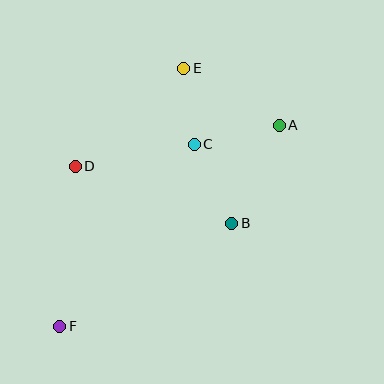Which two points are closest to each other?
Points C and E are closest to each other.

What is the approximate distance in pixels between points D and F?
The distance between D and F is approximately 161 pixels.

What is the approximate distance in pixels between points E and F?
The distance between E and F is approximately 287 pixels.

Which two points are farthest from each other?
Points A and F are farthest from each other.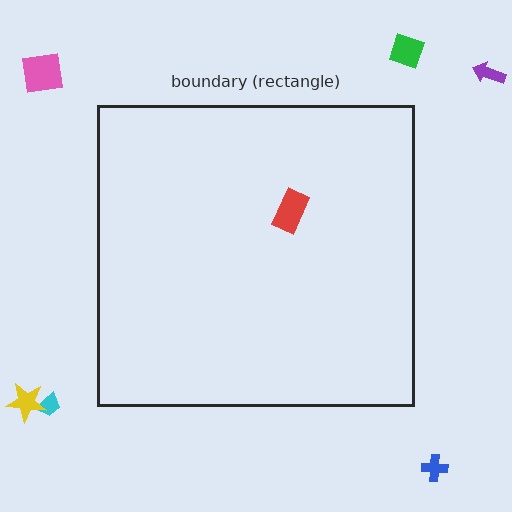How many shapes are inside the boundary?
1 inside, 6 outside.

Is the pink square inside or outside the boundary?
Outside.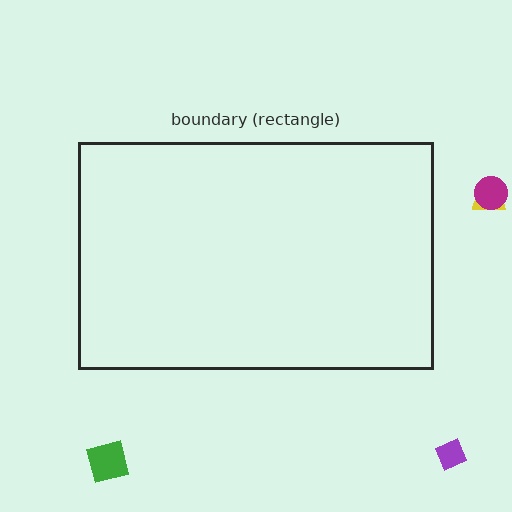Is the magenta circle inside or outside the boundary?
Outside.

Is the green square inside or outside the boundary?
Outside.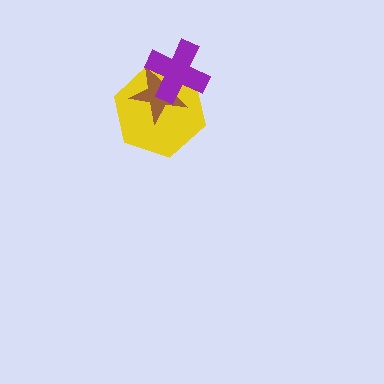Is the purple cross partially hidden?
No, no other shape covers it.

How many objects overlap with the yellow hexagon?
2 objects overlap with the yellow hexagon.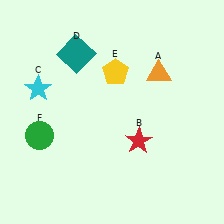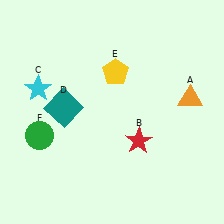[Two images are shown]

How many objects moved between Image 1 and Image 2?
2 objects moved between the two images.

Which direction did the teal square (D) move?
The teal square (D) moved down.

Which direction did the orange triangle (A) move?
The orange triangle (A) moved right.